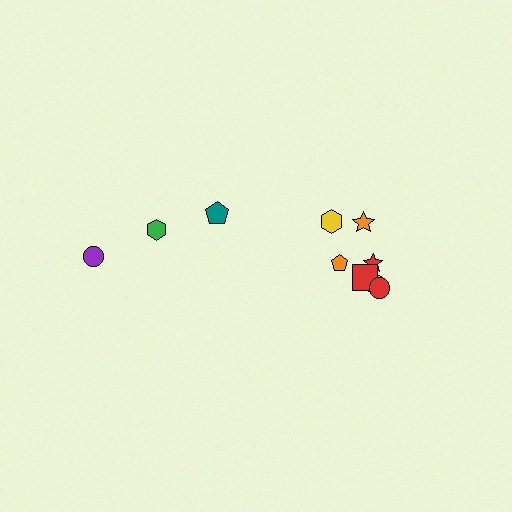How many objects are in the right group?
There are 7 objects.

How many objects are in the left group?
There are 3 objects.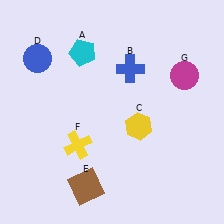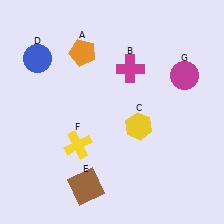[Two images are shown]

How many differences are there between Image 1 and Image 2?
There are 2 differences between the two images.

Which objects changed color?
A changed from cyan to orange. B changed from blue to magenta.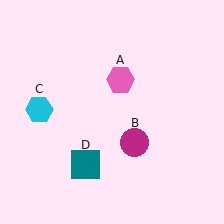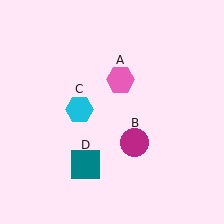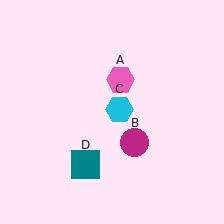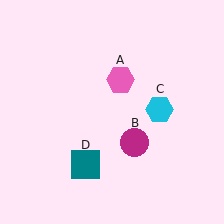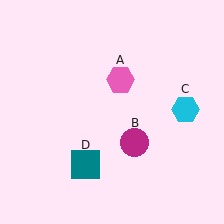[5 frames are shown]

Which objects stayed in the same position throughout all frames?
Pink hexagon (object A) and magenta circle (object B) and teal square (object D) remained stationary.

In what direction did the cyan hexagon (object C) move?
The cyan hexagon (object C) moved right.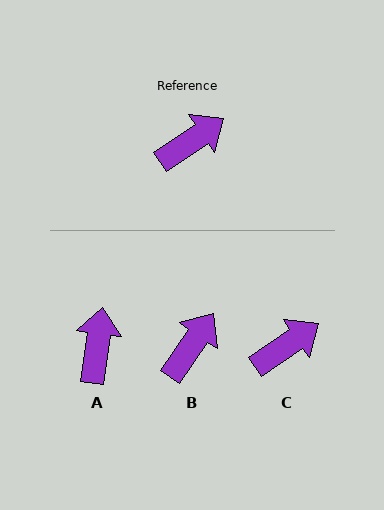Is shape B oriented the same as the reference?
No, it is off by about 21 degrees.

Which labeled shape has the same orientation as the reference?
C.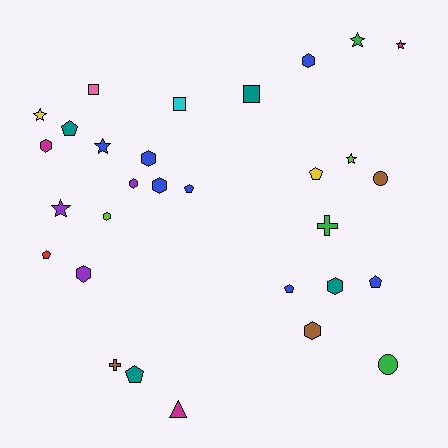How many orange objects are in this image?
There are no orange objects.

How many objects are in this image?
There are 30 objects.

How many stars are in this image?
There are 6 stars.